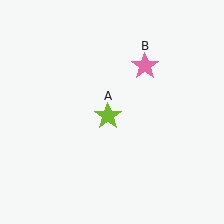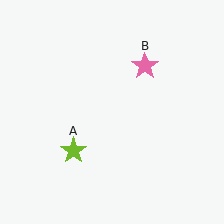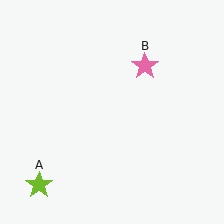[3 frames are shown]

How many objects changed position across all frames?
1 object changed position: lime star (object A).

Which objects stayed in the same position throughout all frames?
Pink star (object B) remained stationary.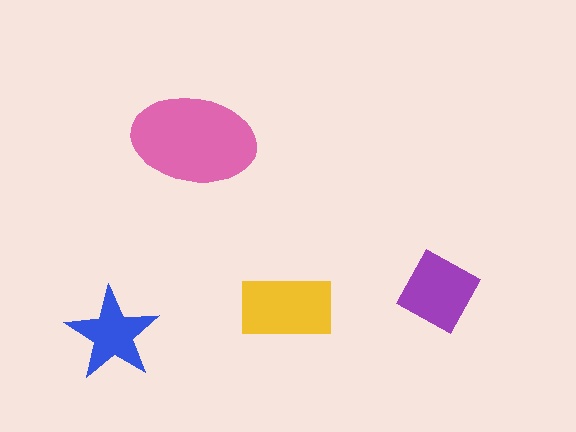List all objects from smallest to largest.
The blue star, the purple square, the yellow rectangle, the pink ellipse.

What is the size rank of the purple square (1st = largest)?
3rd.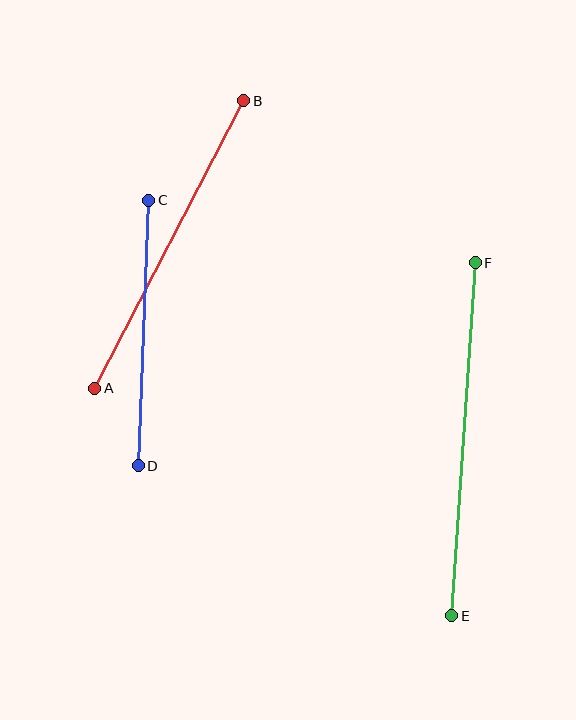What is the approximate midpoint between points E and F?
The midpoint is at approximately (463, 439) pixels.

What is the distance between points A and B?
The distance is approximately 324 pixels.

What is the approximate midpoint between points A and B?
The midpoint is at approximately (169, 244) pixels.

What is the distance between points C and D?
The distance is approximately 266 pixels.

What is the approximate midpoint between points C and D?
The midpoint is at approximately (143, 333) pixels.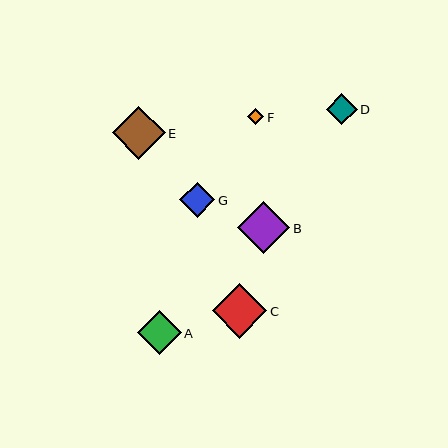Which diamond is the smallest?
Diamond F is the smallest with a size of approximately 17 pixels.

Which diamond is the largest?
Diamond C is the largest with a size of approximately 54 pixels.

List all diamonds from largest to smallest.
From largest to smallest: C, E, B, A, G, D, F.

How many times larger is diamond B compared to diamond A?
Diamond B is approximately 1.2 times the size of diamond A.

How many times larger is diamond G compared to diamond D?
Diamond G is approximately 1.2 times the size of diamond D.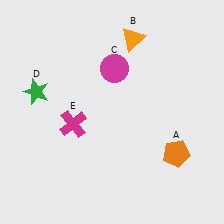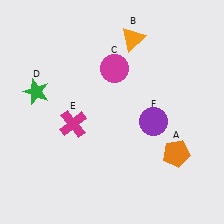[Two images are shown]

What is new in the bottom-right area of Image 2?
A purple circle (F) was added in the bottom-right area of Image 2.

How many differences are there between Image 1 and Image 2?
There is 1 difference between the two images.